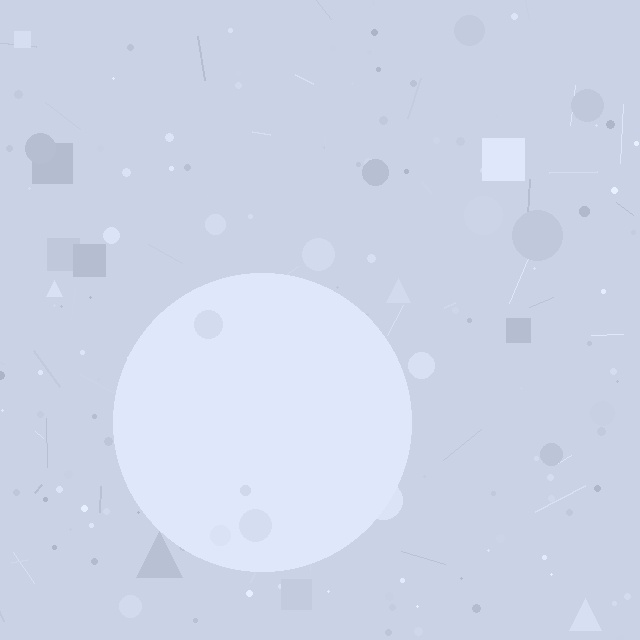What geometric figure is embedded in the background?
A circle is embedded in the background.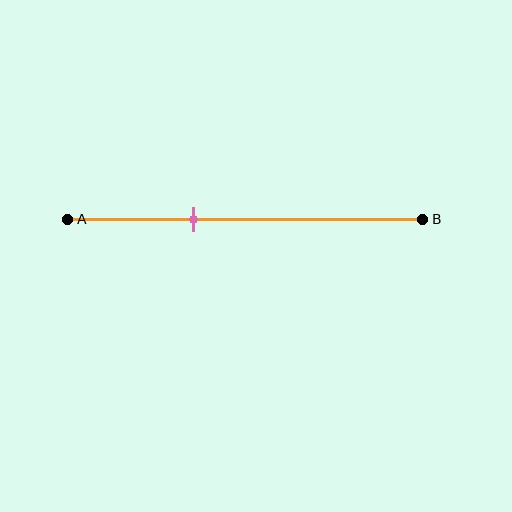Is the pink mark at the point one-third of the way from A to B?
Yes, the mark is approximately at the one-third point.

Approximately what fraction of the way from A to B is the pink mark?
The pink mark is approximately 35% of the way from A to B.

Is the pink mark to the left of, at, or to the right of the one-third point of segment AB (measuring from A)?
The pink mark is approximately at the one-third point of segment AB.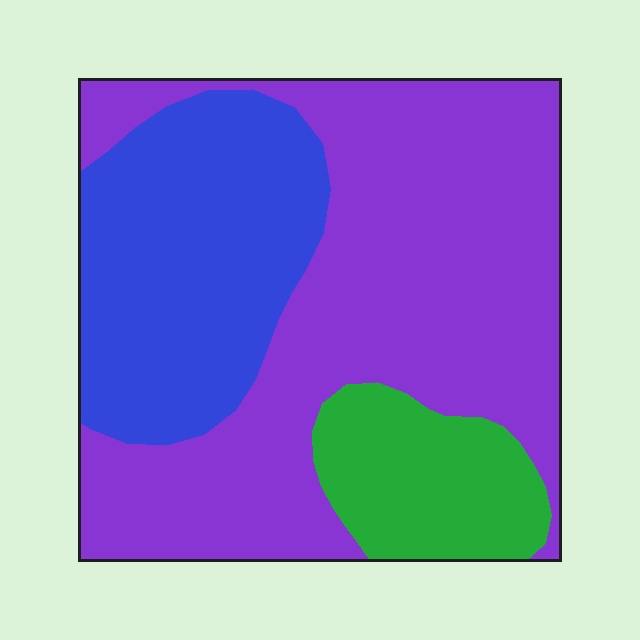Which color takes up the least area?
Green, at roughly 15%.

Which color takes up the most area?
Purple, at roughly 55%.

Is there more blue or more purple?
Purple.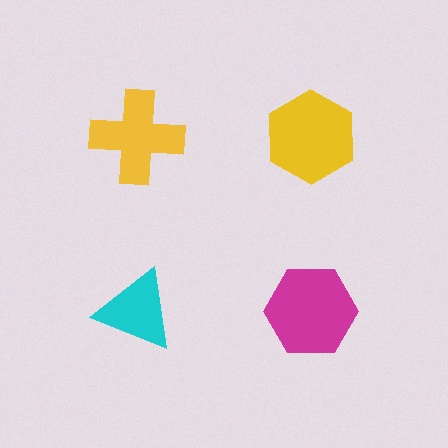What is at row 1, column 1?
A yellow cross.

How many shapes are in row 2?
2 shapes.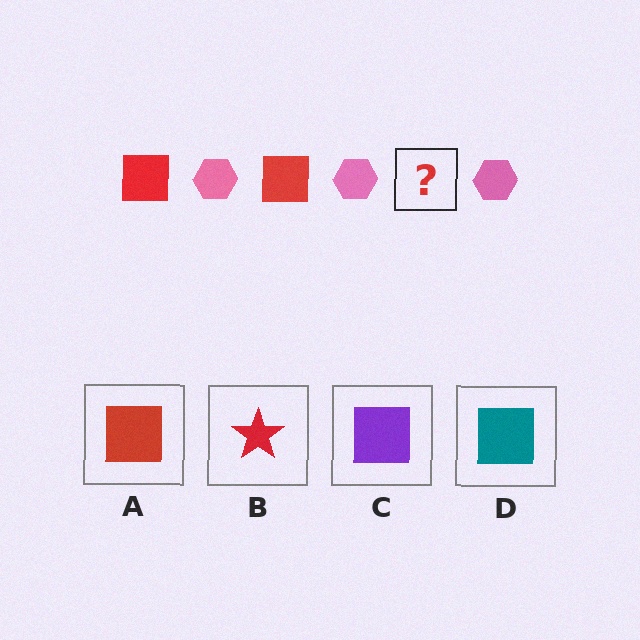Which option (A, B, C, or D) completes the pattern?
A.